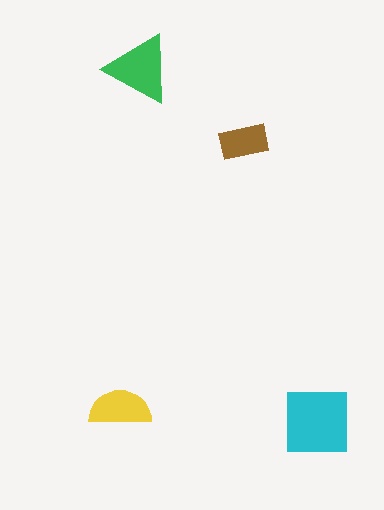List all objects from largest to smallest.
The cyan square, the green triangle, the yellow semicircle, the brown rectangle.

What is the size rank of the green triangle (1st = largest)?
2nd.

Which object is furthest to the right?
The cyan square is rightmost.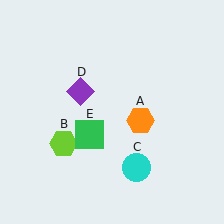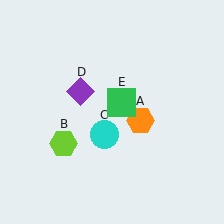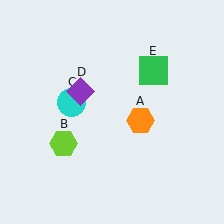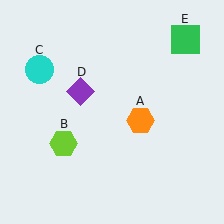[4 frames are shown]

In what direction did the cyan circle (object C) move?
The cyan circle (object C) moved up and to the left.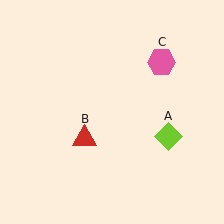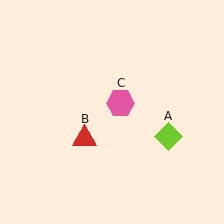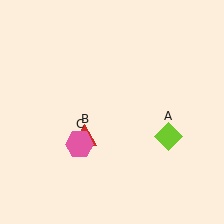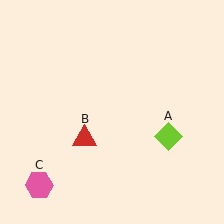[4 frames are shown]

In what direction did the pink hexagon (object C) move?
The pink hexagon (object C) moved down and to the left.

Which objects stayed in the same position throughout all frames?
Lime diamond (object A) and red triangle (object B) remained stationary.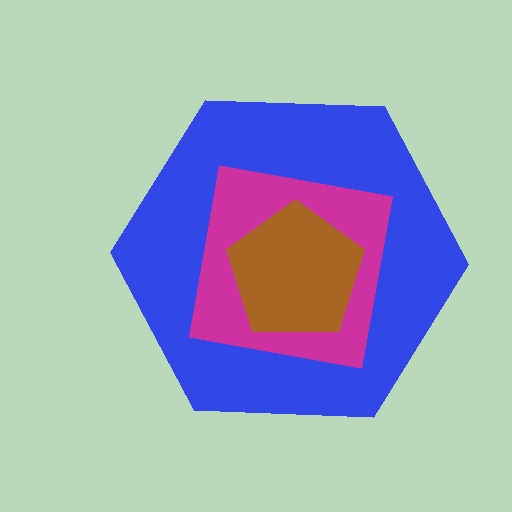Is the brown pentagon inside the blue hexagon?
Yes.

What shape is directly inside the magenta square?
The brown pentagon.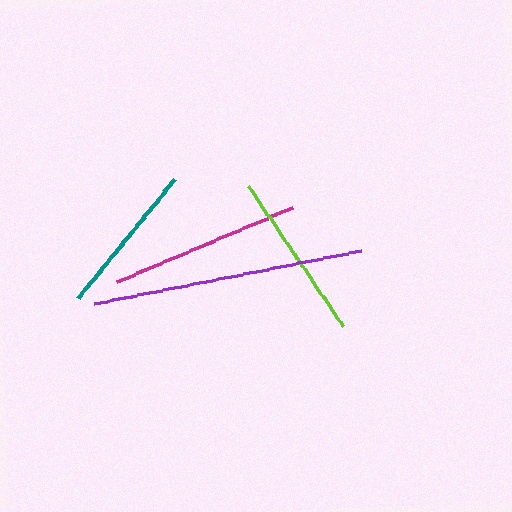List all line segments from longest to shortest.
From longest to shortest: purple, magenta, lime, teal.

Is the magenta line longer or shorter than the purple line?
The purple line is longer than the magenta line.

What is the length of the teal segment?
The teal segment is approximately 153 pixels long.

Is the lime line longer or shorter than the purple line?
The purple line is longer than the lime line.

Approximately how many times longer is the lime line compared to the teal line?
The lime line is approximately 1.1 times the length of the teal line.